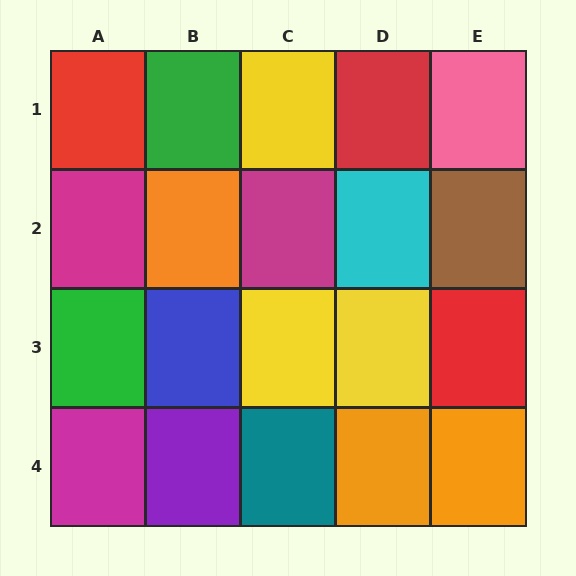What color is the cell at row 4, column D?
Orange.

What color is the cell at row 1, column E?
Pink.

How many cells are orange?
3 cells are orange.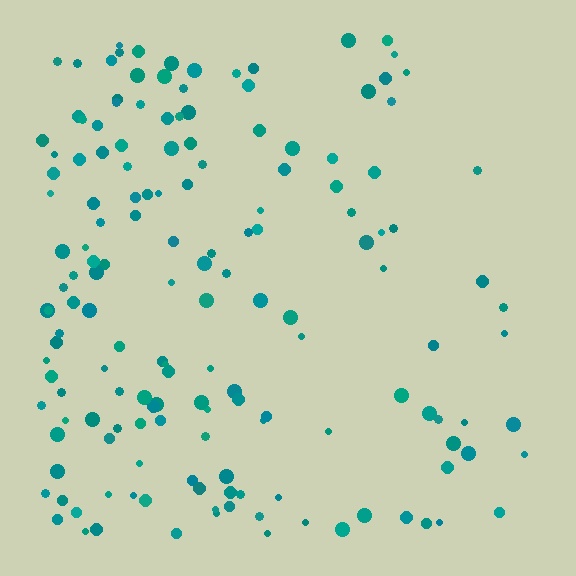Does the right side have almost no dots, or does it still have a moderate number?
Still a moderate number, just noticeably fewer than the left.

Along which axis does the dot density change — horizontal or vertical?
Horizontal.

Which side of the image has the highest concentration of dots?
The left.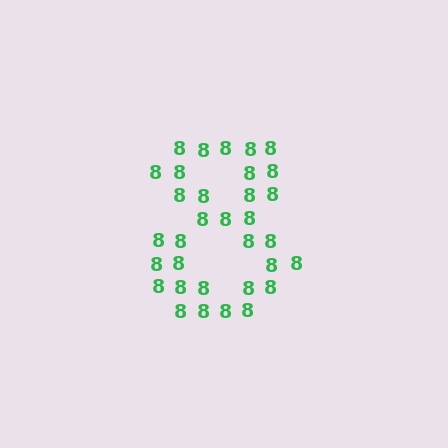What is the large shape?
The large shape is the digit 8.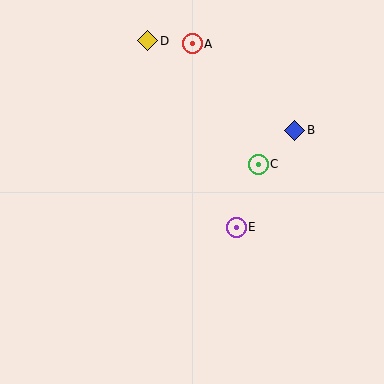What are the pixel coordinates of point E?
Point E is at (236, 227).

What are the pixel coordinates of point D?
Point D is at (148, 41).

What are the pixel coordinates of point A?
Point A is at (192, 44).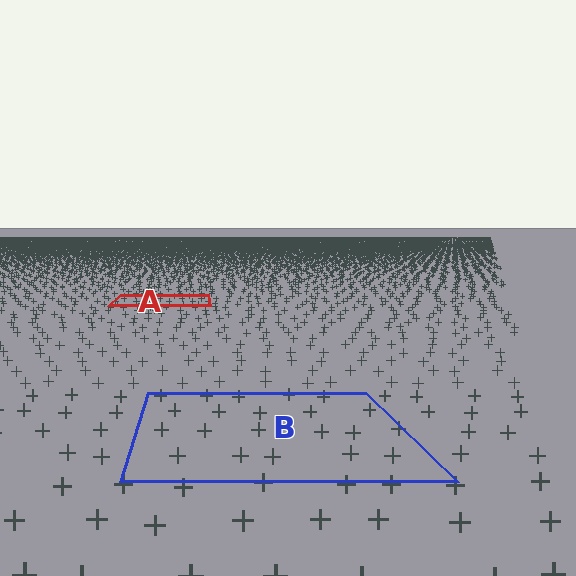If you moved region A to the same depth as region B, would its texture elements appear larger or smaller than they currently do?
They would appear larger. At a closer depth, the same texture elements are projected at a bigger on-screen size.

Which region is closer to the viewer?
Region B is closer. The texture elements there are larger and more spread out.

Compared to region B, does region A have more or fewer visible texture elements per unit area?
Region A has more texture elements per unit area — they are packed more densely because it is farther away.